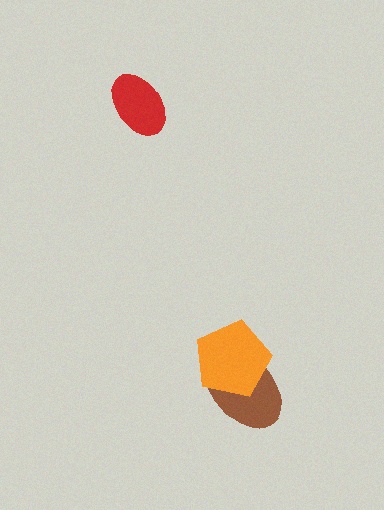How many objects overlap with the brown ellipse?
1 object overlaps with the brown ellipse.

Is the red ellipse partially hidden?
No, no other shape covers it.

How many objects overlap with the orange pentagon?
1 object overlaps with the orange pentagon.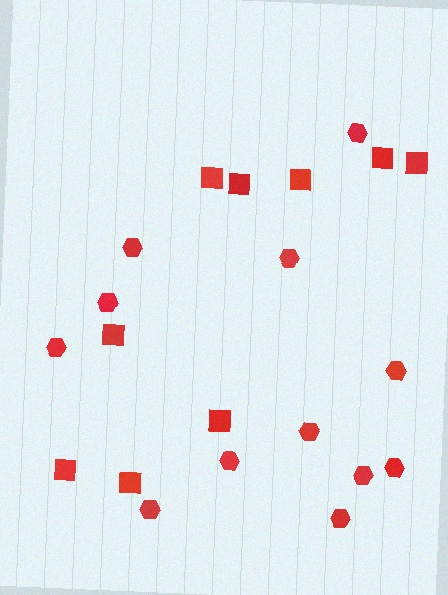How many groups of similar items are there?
There are 2 groups: one group of hexagons (12) and one group of squares (9).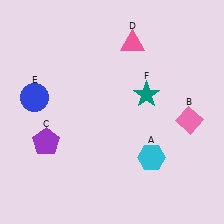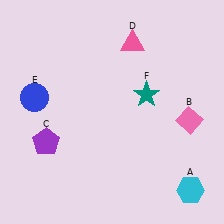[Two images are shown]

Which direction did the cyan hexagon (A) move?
The cyan hexagon (A) moved right.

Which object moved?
The cyan hexagon (A) moved right.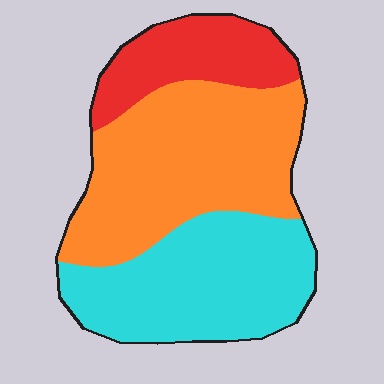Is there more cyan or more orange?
Orange.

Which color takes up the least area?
Red, at roughly 20%.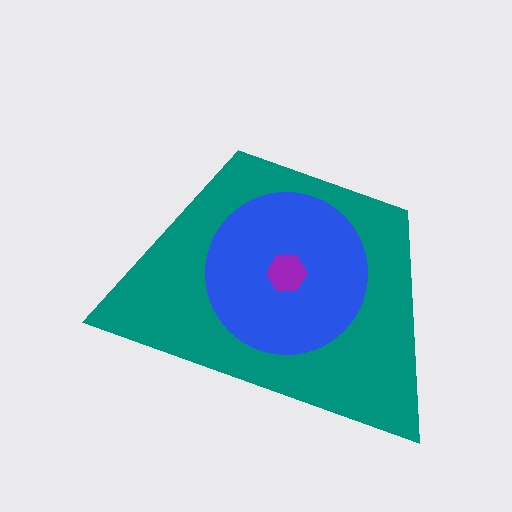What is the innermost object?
The purple hexagon.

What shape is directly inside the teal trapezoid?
The blue circle.